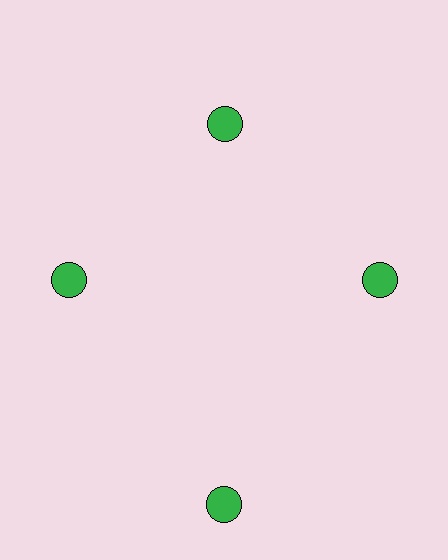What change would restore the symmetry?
The symmetry would be restored by moving it inward, back onto the ring so that all 4 circles sit at equal angles and equal distance from the center.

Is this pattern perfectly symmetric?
No. The 4 green circles are arranged in a ring, but one element near the 6 o'clock position is pushed outward from the center, breaking the 4-fold rotational symmetry.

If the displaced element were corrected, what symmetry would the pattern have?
It would have 4-fold rotational symmetry — the pattern would map onto itself every 90 degrees.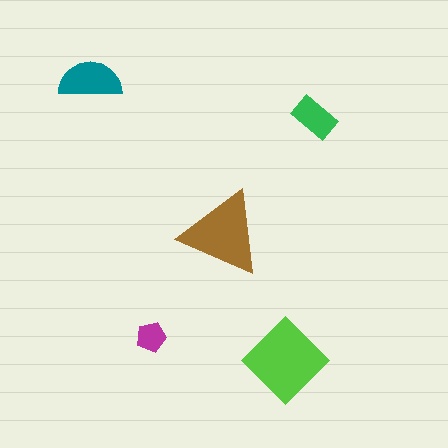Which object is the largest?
The lime diamond.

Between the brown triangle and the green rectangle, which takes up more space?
The brown triangle.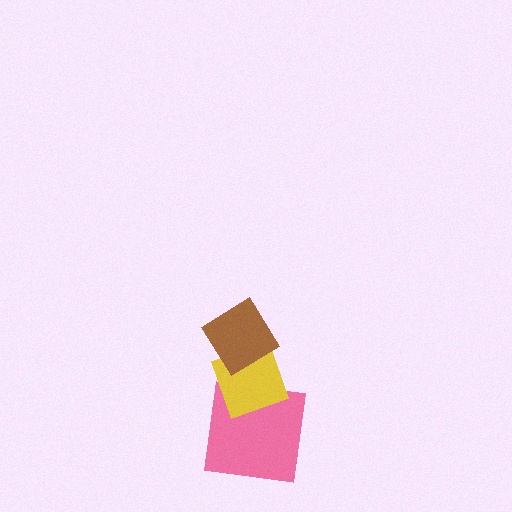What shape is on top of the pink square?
The yellow diamond is on top of the pink square.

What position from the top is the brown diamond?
The brown diamond is 1st from the top.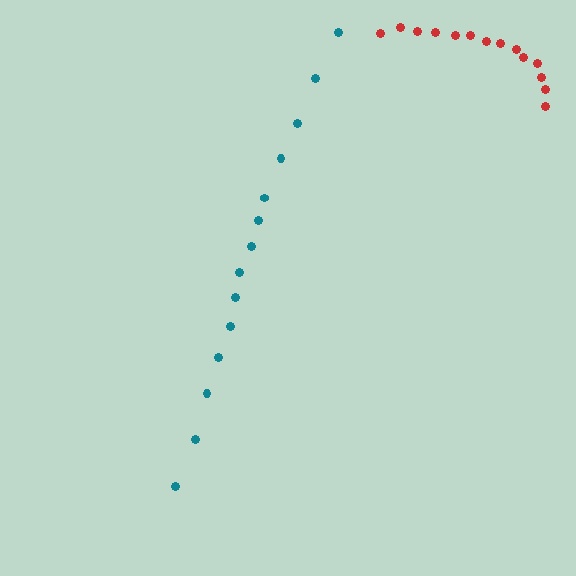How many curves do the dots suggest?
There are 2 distinct paths.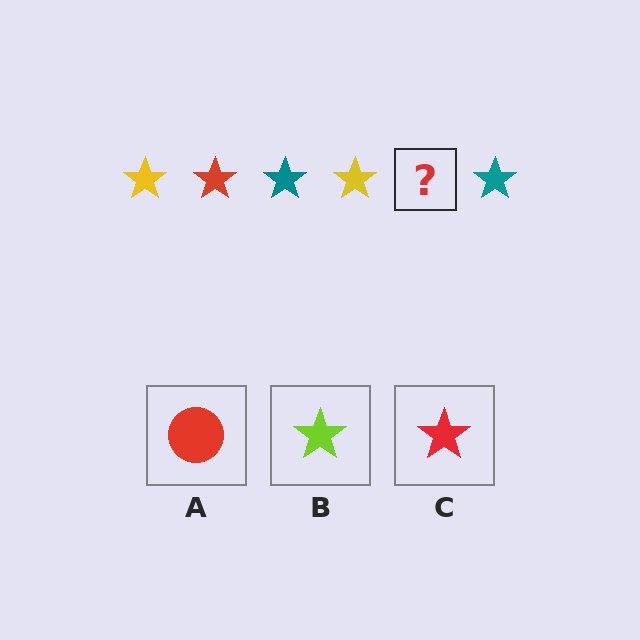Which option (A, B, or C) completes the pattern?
C.